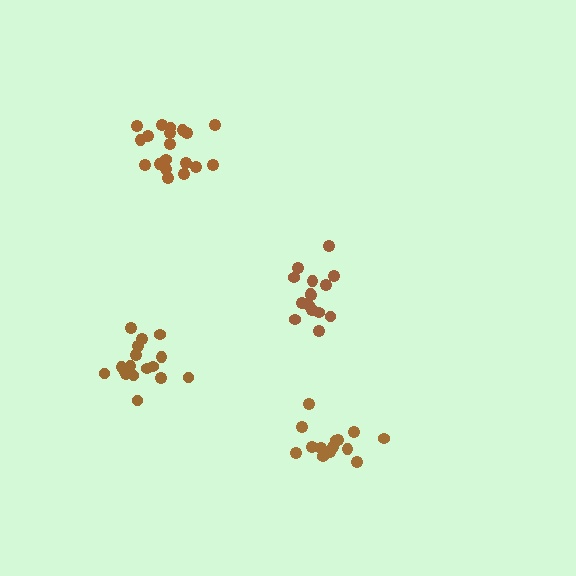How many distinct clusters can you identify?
There are 4 distinct clusters.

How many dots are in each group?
Group 1: 17 dots, Group 2: 15 dots, Group 3: 15 dots, Group 4: 19 dots (66 total).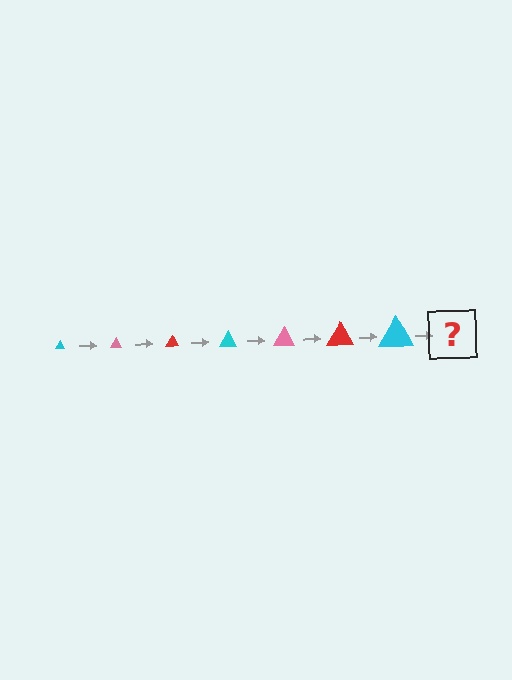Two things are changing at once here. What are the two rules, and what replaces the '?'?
The two rules are that the triangle grows larger each step and the color cycles through cyan, pink, and red. The '?' should be a pink triangle, larger than the previous one.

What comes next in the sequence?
The next element should be a pink triangle, larger than the previous one.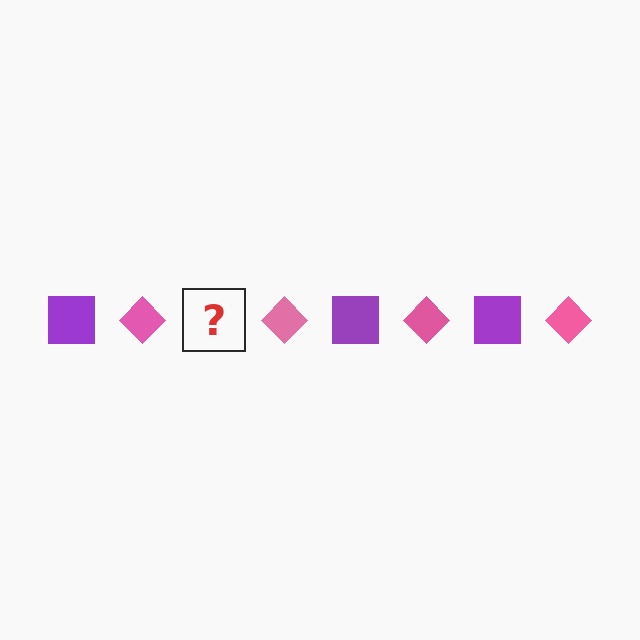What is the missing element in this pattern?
The missing element is a purple square.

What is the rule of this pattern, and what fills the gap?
The rule is that the pattern alternates between purple square and pink diamond. The gap should be filled with a purple square.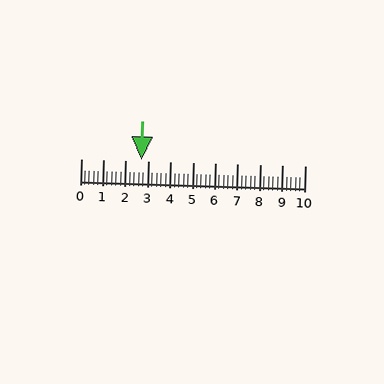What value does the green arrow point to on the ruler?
The green arrow points to approximately 2.7.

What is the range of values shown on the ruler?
The ruler shows values from 0 to 10.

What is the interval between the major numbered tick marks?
The major tick marks are spaced 1 units apart.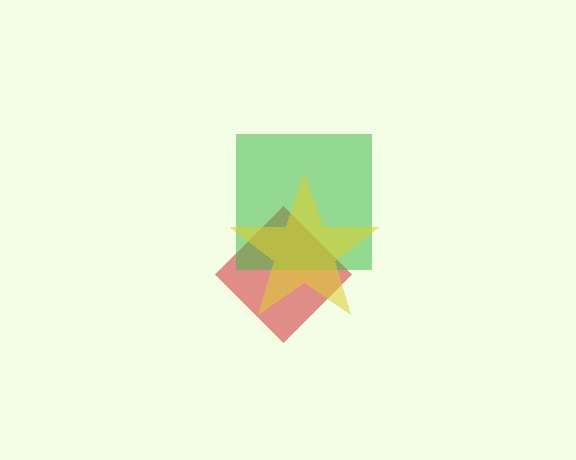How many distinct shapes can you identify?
There are 3 distinct shapes: a red diamond, a green square, a yellow star.